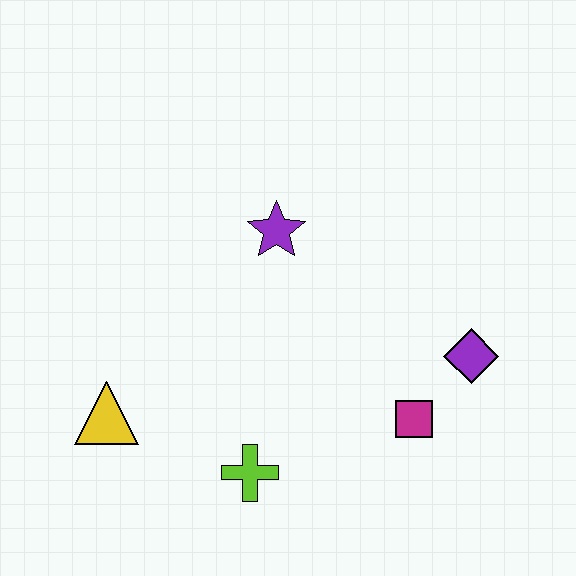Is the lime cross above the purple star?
No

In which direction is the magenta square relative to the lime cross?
The magenta square is to the right of the lime cross.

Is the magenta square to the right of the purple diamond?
No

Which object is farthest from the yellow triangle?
The purple diamond is farthest from the yellow triangle.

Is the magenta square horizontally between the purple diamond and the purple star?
Yes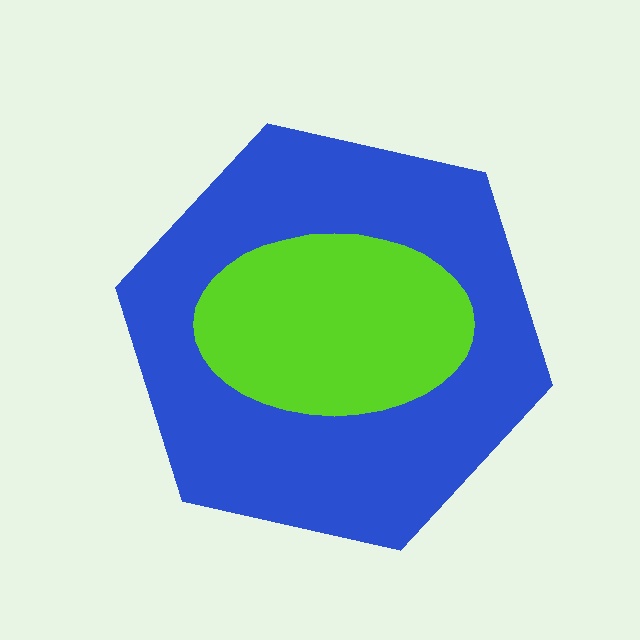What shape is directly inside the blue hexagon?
The lime ellipse.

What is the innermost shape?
The lime ellipse.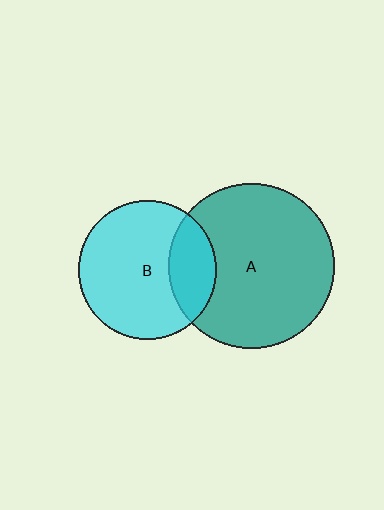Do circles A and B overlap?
Yes.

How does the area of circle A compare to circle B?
Approximately 1.4 times.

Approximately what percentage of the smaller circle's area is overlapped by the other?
Approximately 25%.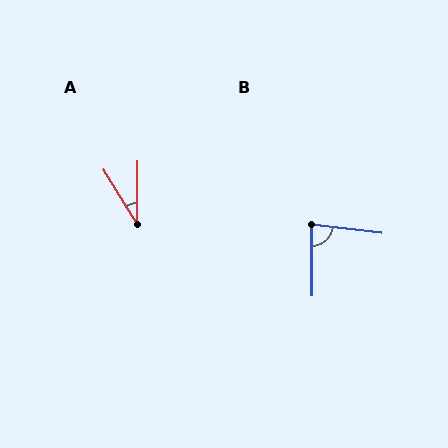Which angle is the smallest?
A, at approximately 33 degrees.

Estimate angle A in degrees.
Approximately 33 degrees.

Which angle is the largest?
B, at approximately 82 degrees.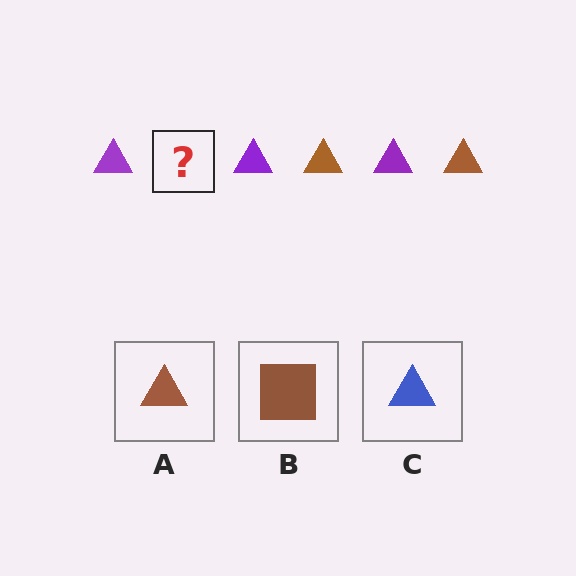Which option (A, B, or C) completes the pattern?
A.